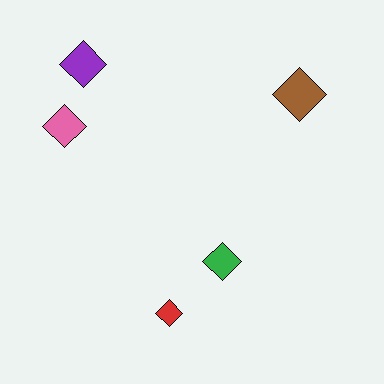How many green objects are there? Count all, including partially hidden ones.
There is 1 green object.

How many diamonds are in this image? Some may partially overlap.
There are 5 diamonds.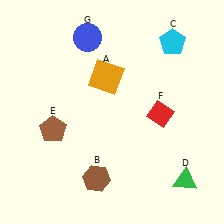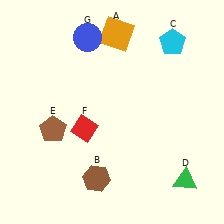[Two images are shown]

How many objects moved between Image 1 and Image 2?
2 objects moved between the two images.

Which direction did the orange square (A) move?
The orange square (A) moved up.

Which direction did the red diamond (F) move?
The red diamond (F) moved left.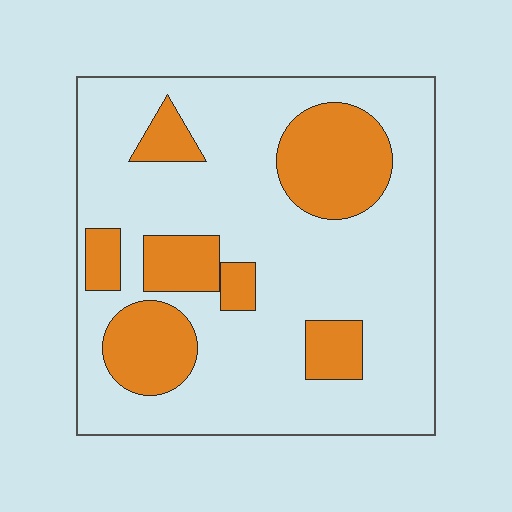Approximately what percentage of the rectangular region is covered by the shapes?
Approximately 25%.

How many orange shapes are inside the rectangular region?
7.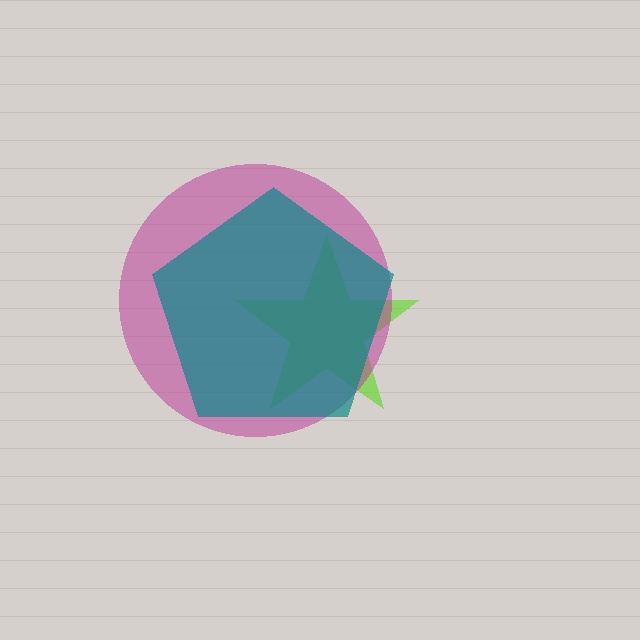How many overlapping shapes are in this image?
There are 3 overlapping shapes in the image.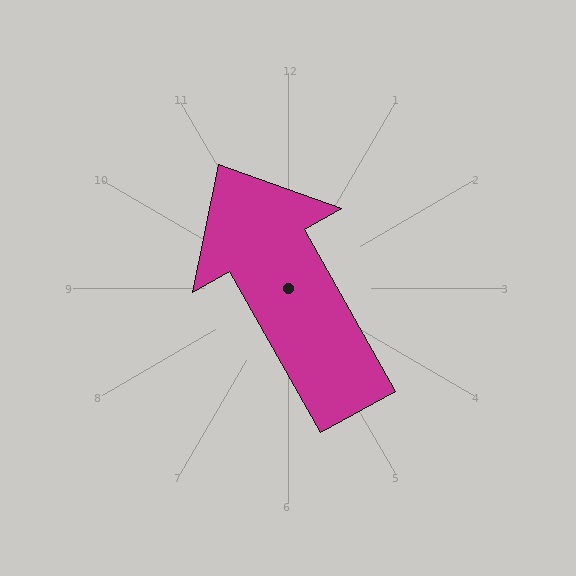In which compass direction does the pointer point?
Northwest.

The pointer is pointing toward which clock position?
Roughly 11 o'clock.